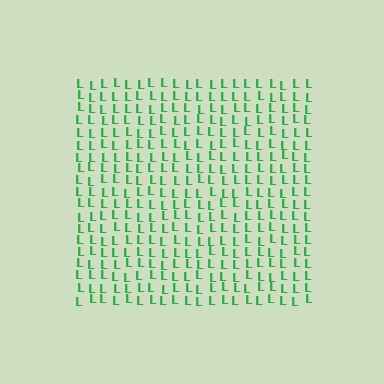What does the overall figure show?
The overall figure shows a square.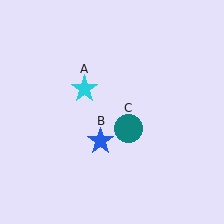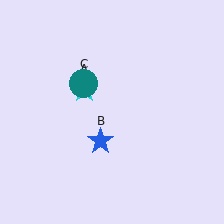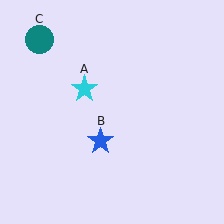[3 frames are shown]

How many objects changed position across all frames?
1 object changed position: teal circle (object C).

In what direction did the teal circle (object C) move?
The teal circle (object C) moved up and to the left.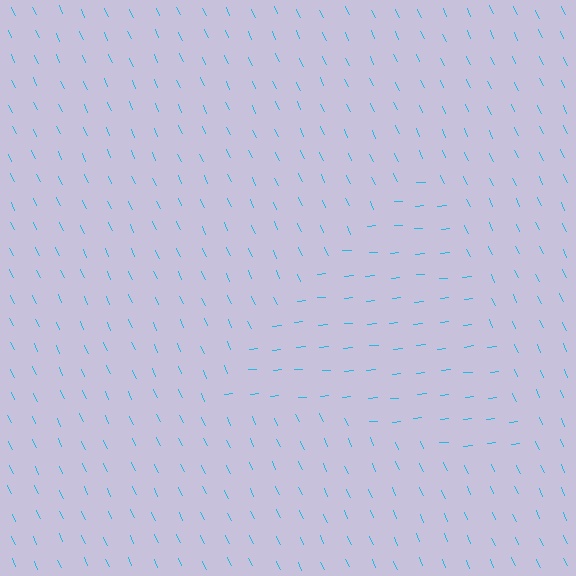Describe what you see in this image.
The image is filled with small cyan line segments. A triangle region in the image has lines oriented differently from the surrounding lines, creating a visible texture boundary.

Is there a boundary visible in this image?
Yes, there is a texture boundary formed by a change in line orientation.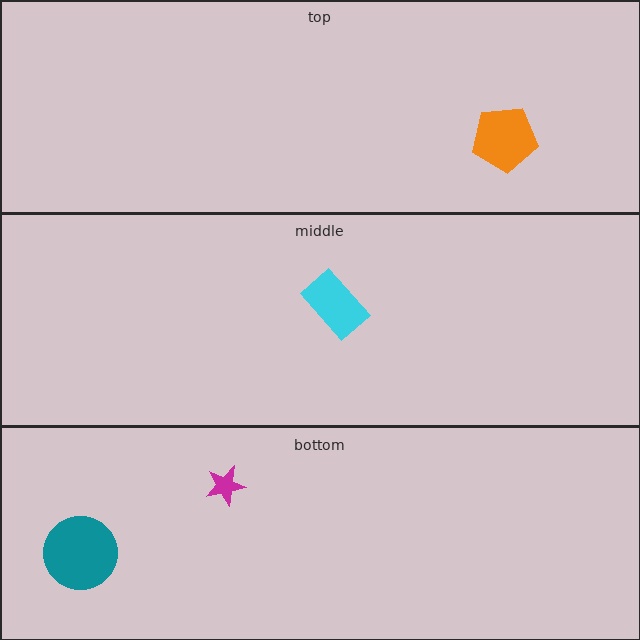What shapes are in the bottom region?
The teal circle, the magenta star.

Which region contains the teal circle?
The bottom region.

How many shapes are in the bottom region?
2.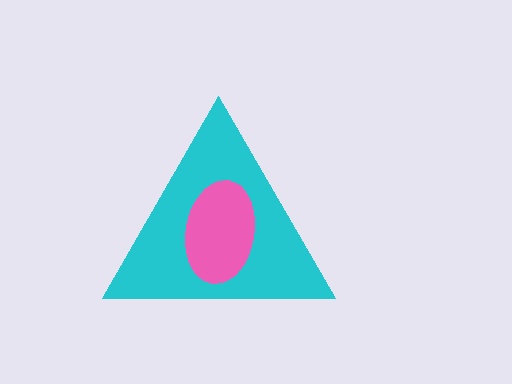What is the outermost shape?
The cyan triangle.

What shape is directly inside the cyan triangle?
The pink ellipse.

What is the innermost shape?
The pink ellipse.